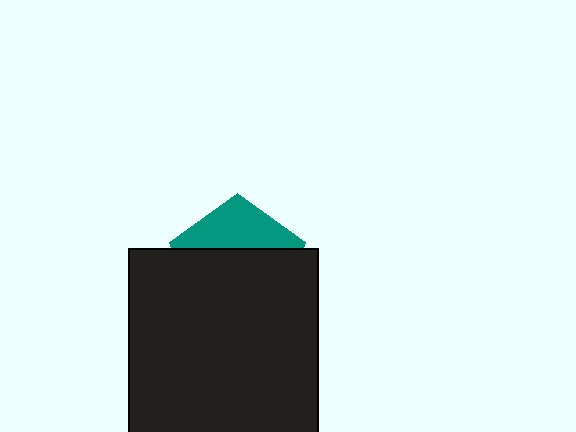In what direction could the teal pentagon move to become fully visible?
The teal pentagon could move up. That would shift it out from behind the black square entirely.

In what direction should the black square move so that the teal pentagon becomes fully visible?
The black square should move down. That is the shortest direction to clear the overlap and leave the teal pentagon fully visible.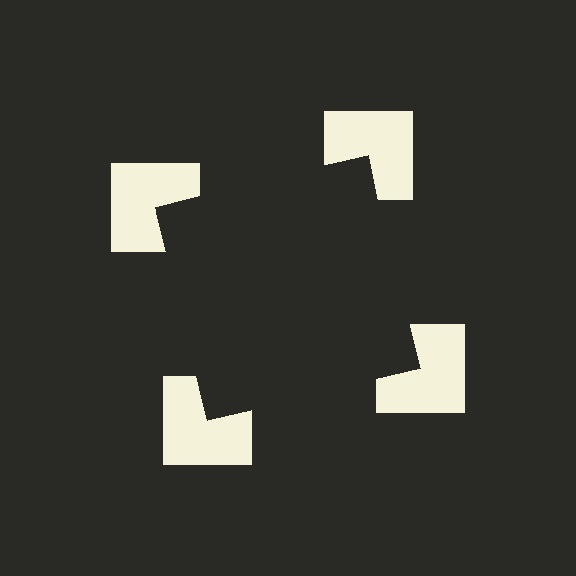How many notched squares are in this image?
There are 4 — one at each vertex of the illusory square.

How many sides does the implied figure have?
4 sides.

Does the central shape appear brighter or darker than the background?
It typically appears slightly darker than the background, even though no actual brightness change is drawn.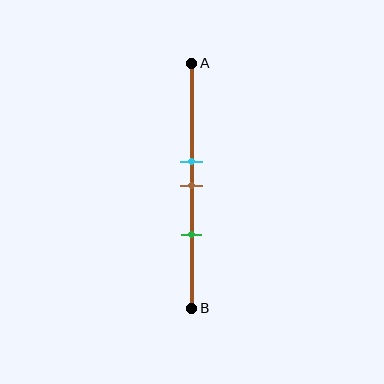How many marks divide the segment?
There are 3 marks dividing the segment.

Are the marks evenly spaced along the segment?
Yes, the marks are approximately evenly spaced.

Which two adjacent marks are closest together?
The cyan and brown marks are the closest adjacent pair.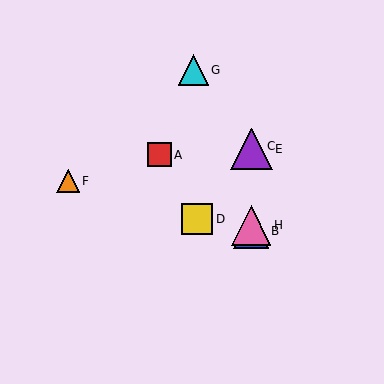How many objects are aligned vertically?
4 objects (B, C, E, H) are aligned vertically.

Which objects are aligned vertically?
Objects B, C, E, H are aligned vertically.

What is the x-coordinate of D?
Object D is at x≈197.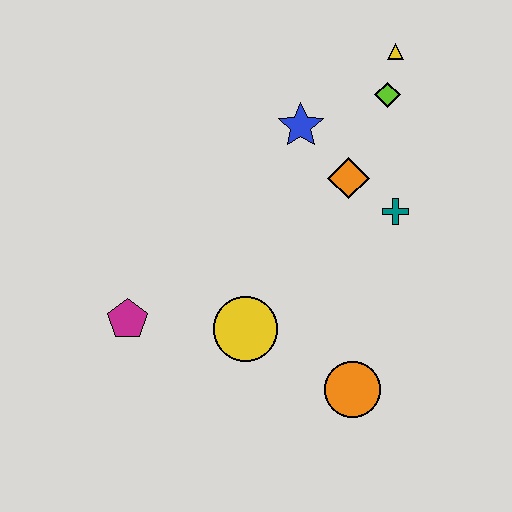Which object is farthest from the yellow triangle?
The magenta pentagon is farthest from the yellow triangle.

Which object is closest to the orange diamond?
The teal cross is closest to the orange diamond.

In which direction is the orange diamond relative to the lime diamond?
The orange diamond is below the lime diamond.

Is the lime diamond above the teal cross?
Yes